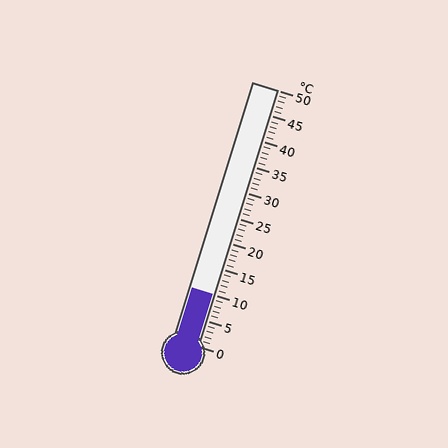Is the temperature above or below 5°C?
The temperature is above 5°C.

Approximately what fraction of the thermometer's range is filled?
The thermometer is filled to approximately 20% of its range.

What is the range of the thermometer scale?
The thermometer scale ranges from 0°C to 50°C.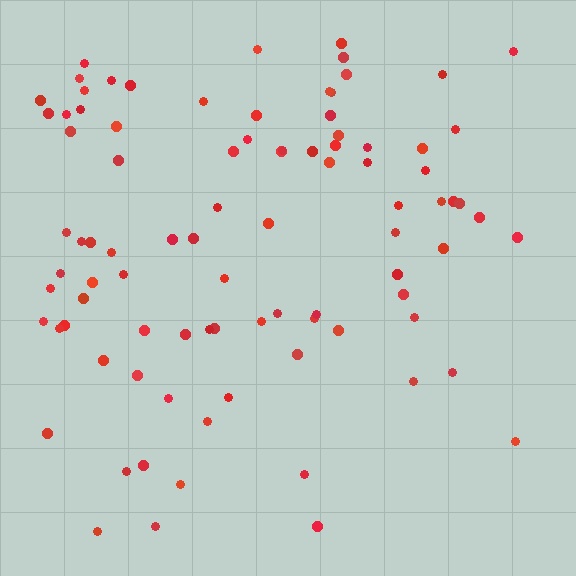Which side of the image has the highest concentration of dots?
The top.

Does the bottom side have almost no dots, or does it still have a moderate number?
Still a moderate number, just noticeably fewer than the top.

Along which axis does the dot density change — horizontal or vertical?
Vertical.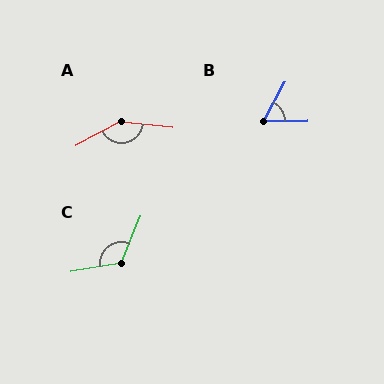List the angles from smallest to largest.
B (61°), C (122°), A (146°).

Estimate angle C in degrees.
Approximately 122 degrees.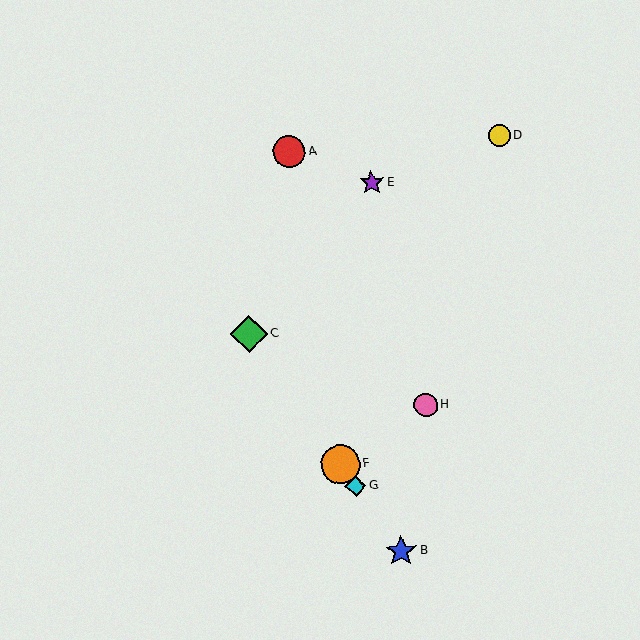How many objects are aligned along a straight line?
4 objects (B, C, F, G) are aligned along a straight line.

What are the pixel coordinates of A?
Object A is at (289, 152).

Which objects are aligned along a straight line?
Objects B, C, F, G are aligned along a straight line.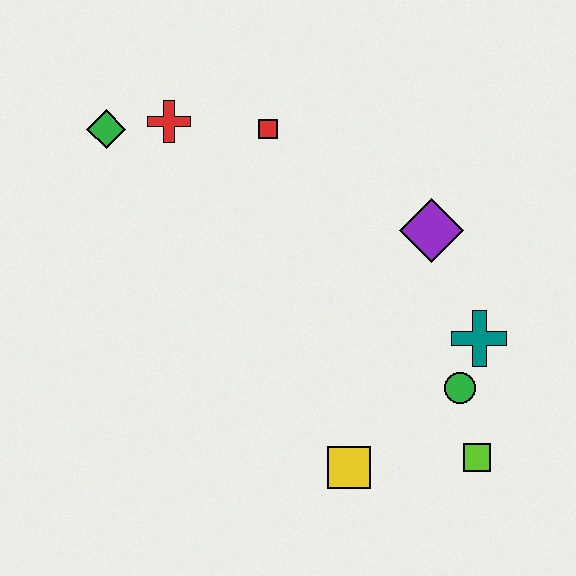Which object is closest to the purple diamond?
The teal cross is closest to the purple diamond.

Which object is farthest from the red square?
The lime square is farthest from the red square.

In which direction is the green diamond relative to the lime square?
The green diamond is to the left of the lime square.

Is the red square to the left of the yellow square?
Yes